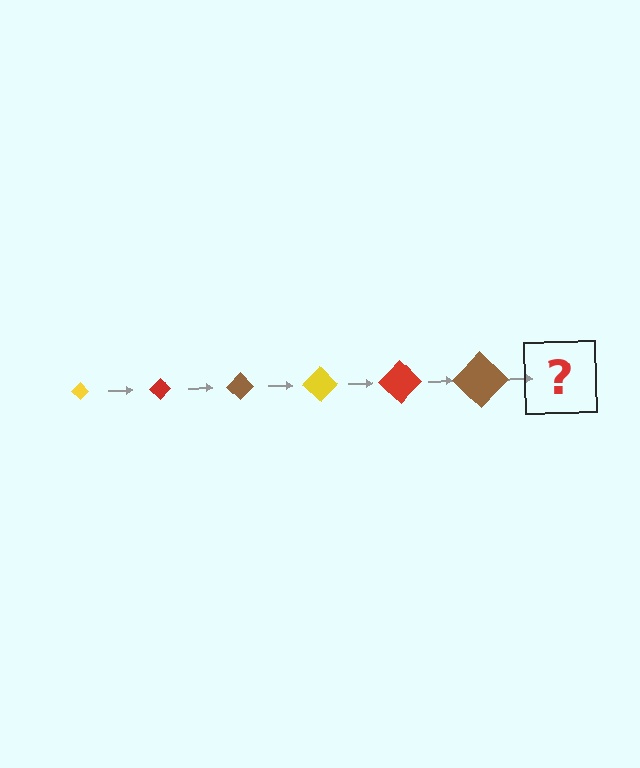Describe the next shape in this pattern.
It should be a yellow diamond, larger than the previous one.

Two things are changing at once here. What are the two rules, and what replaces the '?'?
The two rules are that the diamond grows larger each step and the color cycles through yellow, red, and brown. The '?' should be a yellow diamond, larger than the previous one.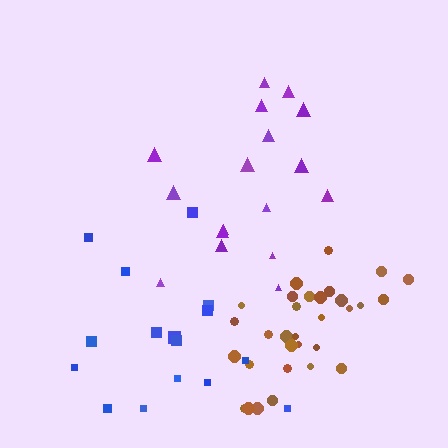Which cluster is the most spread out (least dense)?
Blue.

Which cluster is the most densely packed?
Brown.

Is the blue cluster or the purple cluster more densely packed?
Purple.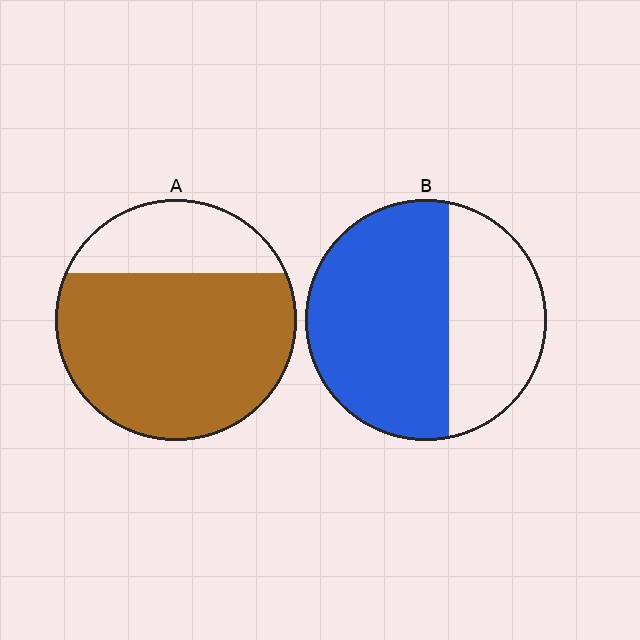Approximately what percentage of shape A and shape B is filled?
A is approximately 75% and B is approximately 60%.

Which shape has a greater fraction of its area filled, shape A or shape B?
Shape A.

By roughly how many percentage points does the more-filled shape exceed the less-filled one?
By roughly 10 percentage points (A over B).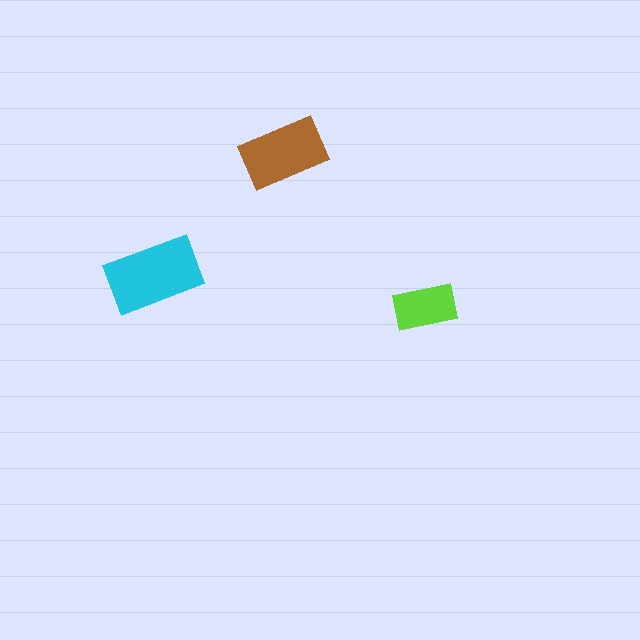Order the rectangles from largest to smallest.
the cyan one, the brown one, the lime one.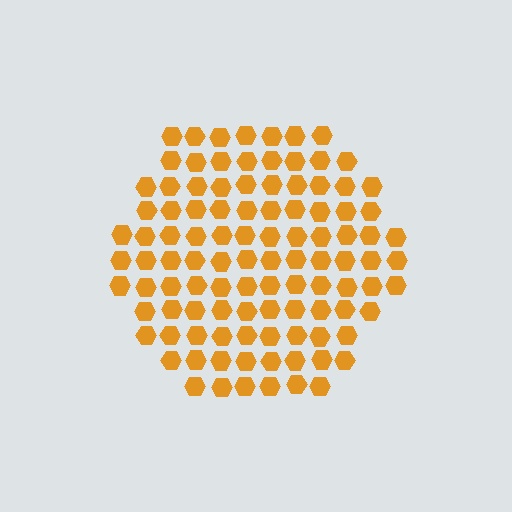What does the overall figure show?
The overall figure shows a hexagon.